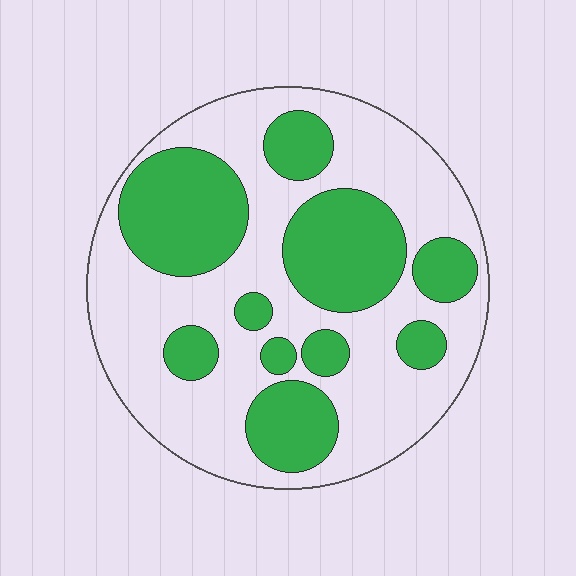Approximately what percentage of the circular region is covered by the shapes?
Approximately 40%.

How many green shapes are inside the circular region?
10.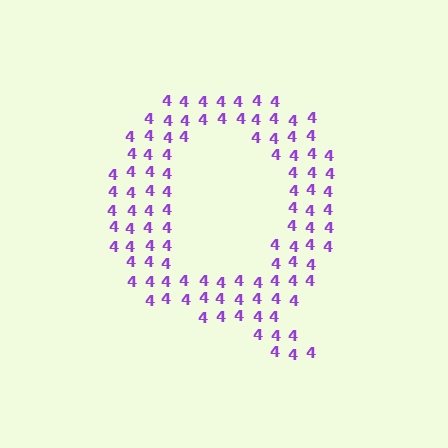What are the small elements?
The small elements are digit 4's.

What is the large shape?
The large shape is the letter Q.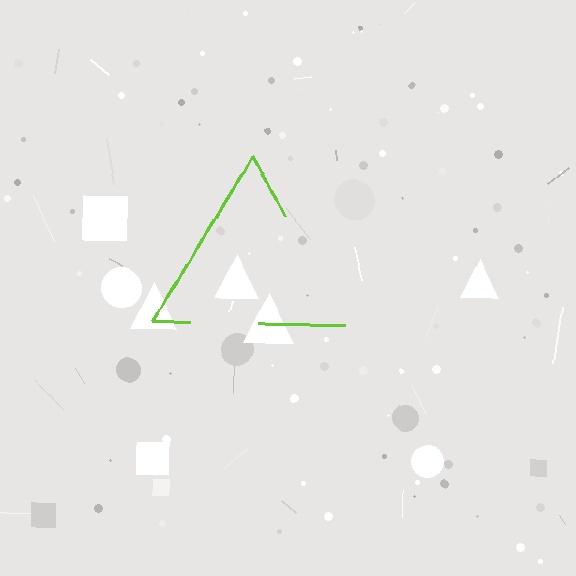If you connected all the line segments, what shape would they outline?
They would outline a triangle.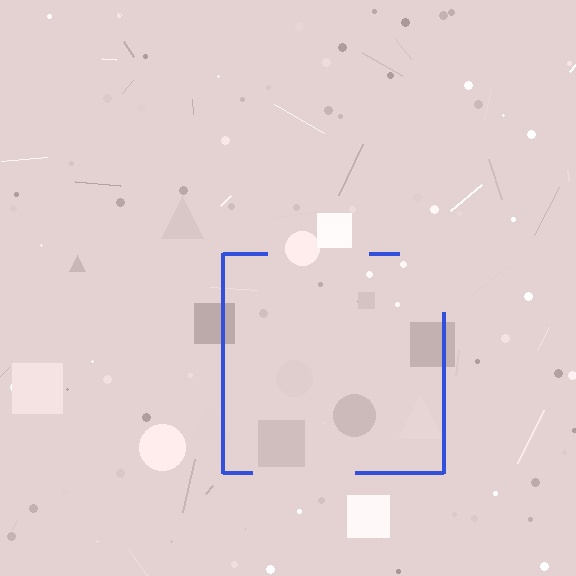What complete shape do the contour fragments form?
The contour fragments form a square.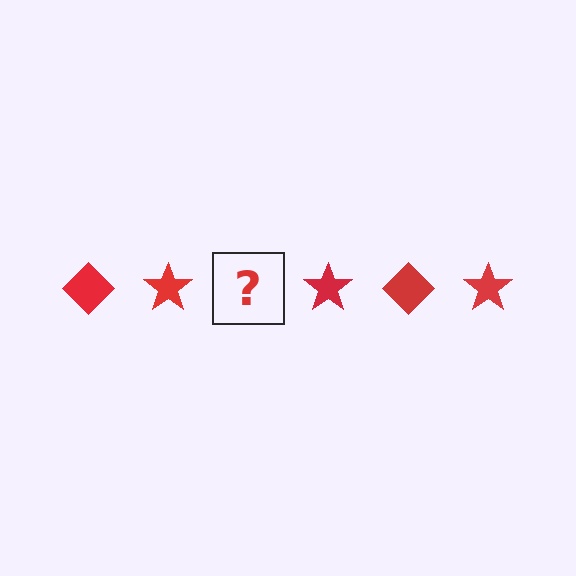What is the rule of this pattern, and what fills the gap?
The rule is that the pattern cycles through diamond, star shapes in red. The gap should be filled with a red diamond.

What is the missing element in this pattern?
The missing element is a red diamond.